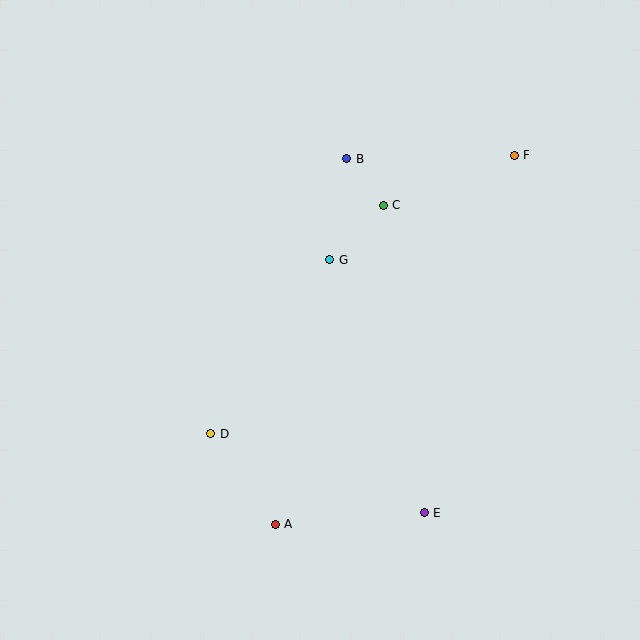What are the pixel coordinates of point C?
Point C is at (383, 205).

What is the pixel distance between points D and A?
The distance between D and A is 111 pixels.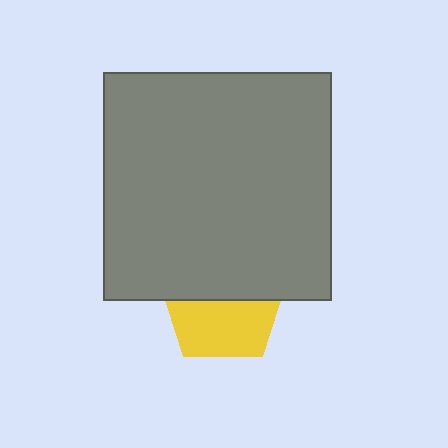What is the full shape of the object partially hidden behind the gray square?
The partially hidden object is a yellow pentagon.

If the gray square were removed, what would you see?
You would see the complete yellow pentagon.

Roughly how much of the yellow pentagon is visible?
About half of it is visible (roughly 50%).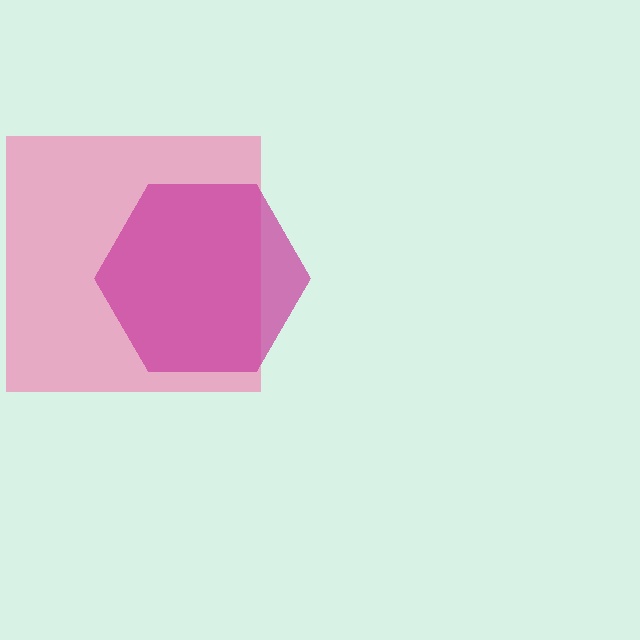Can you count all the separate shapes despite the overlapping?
Yes, there are 2 separate shapes.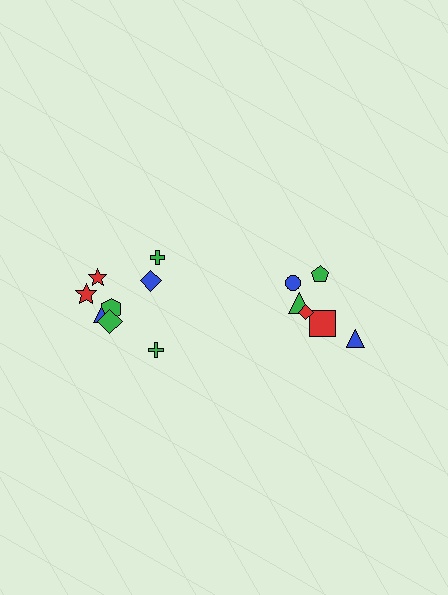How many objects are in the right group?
There are 6 objects.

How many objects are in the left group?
There are 8 objects.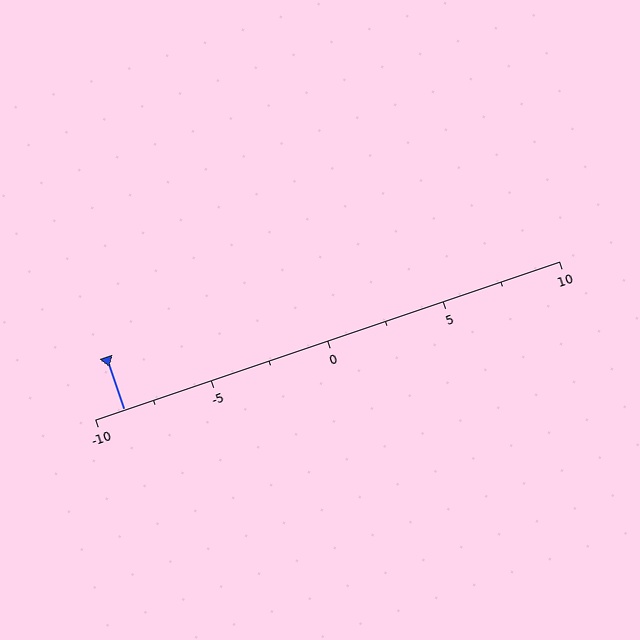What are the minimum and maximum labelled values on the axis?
The axis runs from -10 to 10.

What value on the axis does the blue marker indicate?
The marker indicates approximately -8.8.